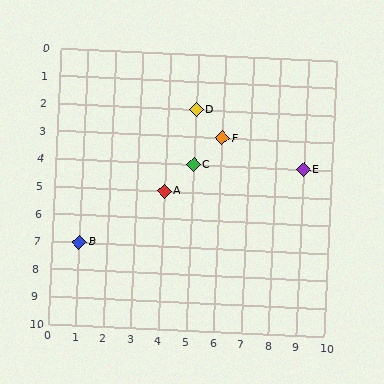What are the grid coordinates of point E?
Point E is at grid coordinates (9, 4).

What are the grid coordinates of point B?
Point B is at grid coordinates (1, 7).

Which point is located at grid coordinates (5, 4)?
Point C is at (5, 4).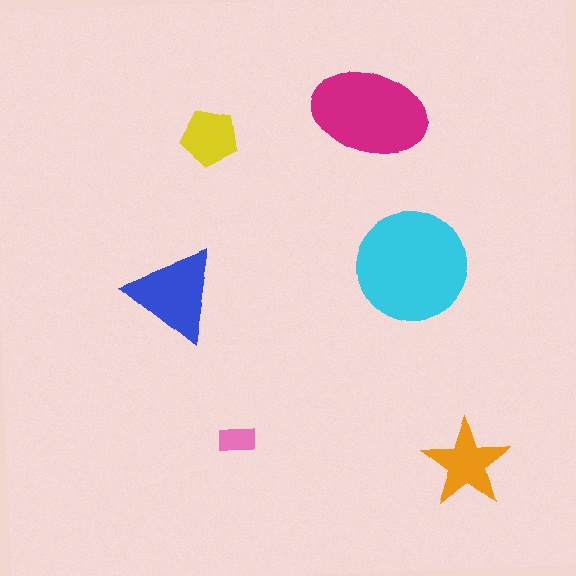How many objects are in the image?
There are 6 objects in the image.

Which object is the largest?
The cyan circle.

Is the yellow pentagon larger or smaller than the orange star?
Smaller.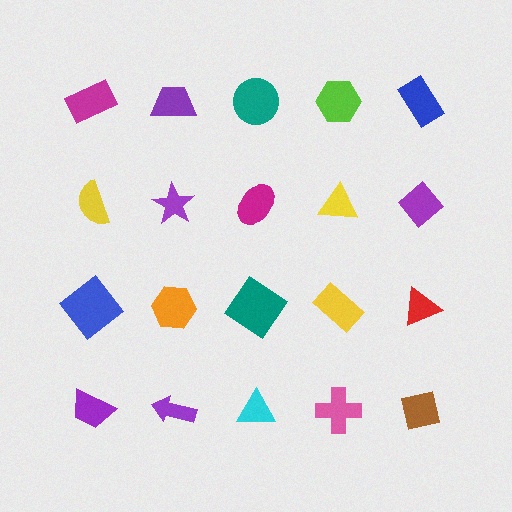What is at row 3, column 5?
A red triangle.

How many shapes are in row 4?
5 shapes.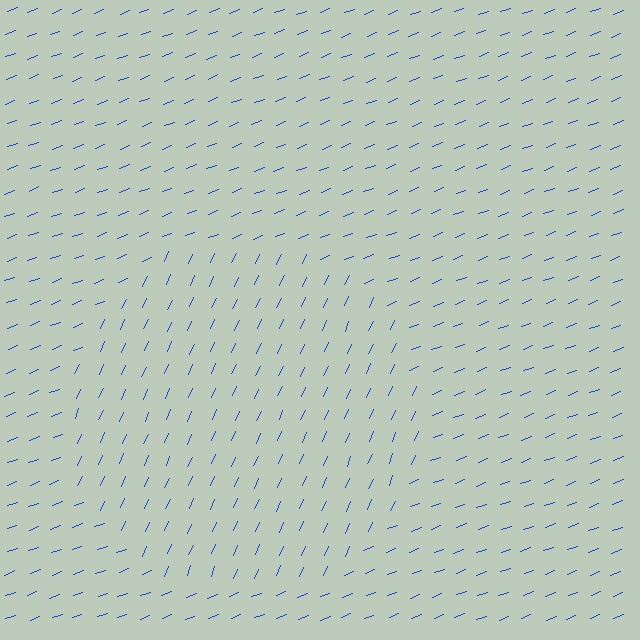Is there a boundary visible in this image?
Yes, there is a texture boundary formed by a change in line orientation.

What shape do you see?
I see a circle.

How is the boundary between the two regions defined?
The boundary is defined purely by a change in line orientation (approximately 45 degrees difference). All lines are the same color and thickness.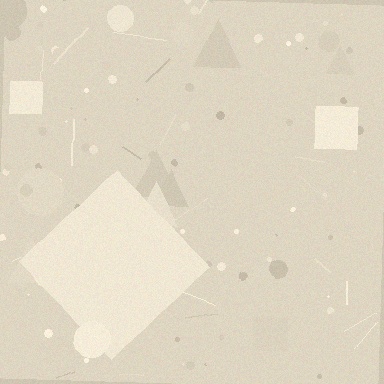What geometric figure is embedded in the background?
A diamond is embedded in the background.